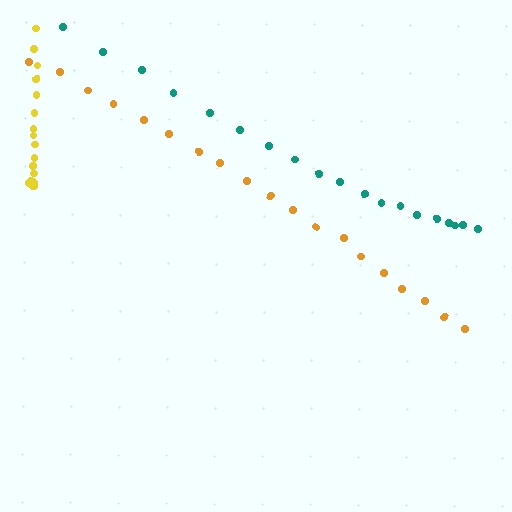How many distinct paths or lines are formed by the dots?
There are 3 distinct paths.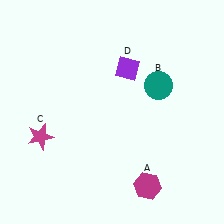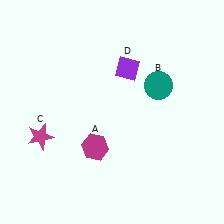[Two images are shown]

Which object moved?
The magenta hexagon (A) moved left.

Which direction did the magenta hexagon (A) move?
The magenta hexagon (A) moved left.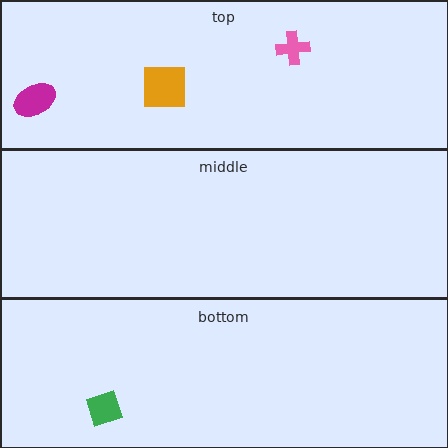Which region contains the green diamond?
The bottom region.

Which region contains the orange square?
The top region.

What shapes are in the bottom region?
The green diamond.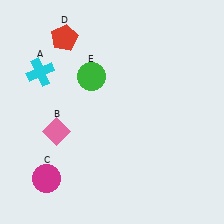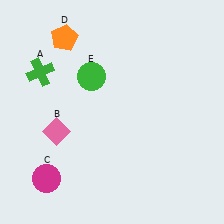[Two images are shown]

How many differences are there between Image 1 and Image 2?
There are 2 differences between the two images.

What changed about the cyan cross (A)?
In Image 1, A is cyan. In Image 2, it changed to green.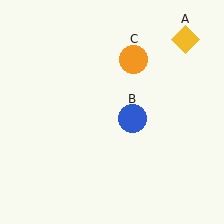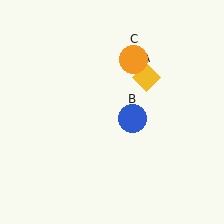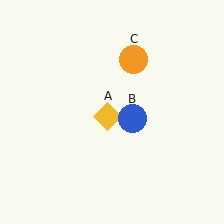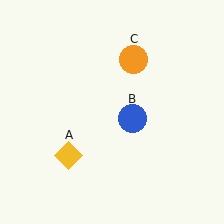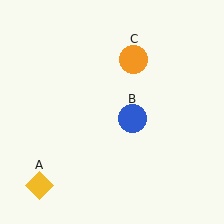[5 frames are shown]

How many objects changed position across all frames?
1 object changed position: yellow diamond (object A).